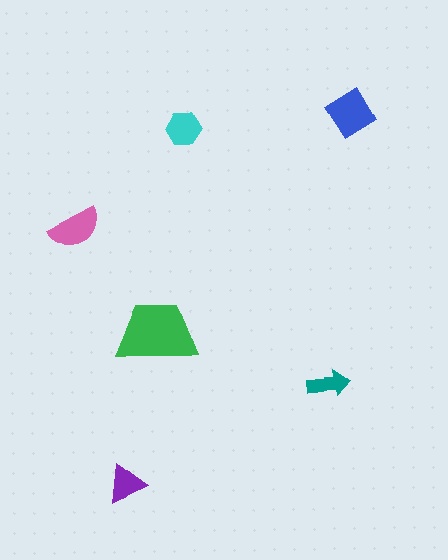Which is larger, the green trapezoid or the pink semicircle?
The green trapezoid.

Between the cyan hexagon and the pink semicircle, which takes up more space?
The pink semicircle.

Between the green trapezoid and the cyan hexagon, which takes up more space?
The green trapezoid.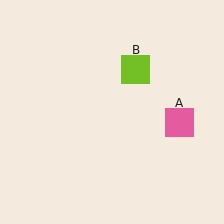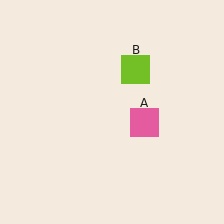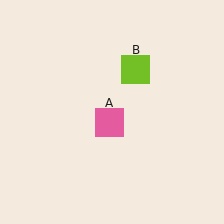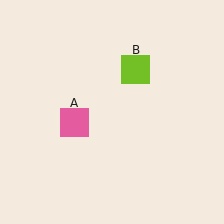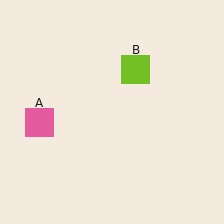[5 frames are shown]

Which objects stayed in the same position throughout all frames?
Lime square (object B) remained stationary.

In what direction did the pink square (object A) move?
The pink square (object A) moved left.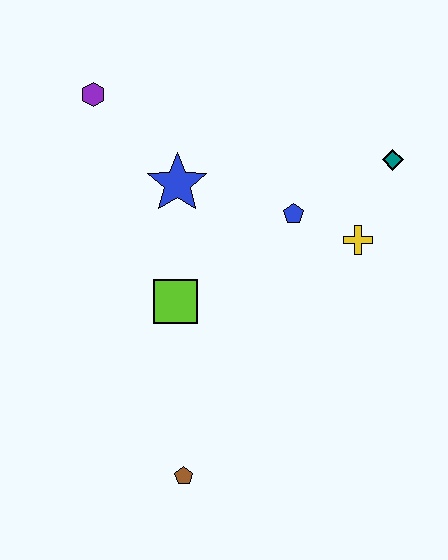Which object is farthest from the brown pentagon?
The purple hexagon is farthest from the brown pentagon.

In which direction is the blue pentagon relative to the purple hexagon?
The blue pentagon is to the right of the purple hexagon.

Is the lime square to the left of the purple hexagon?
No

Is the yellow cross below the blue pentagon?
Yes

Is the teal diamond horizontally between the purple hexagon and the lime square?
No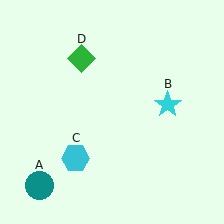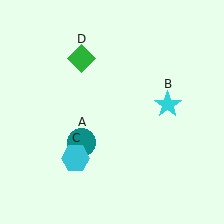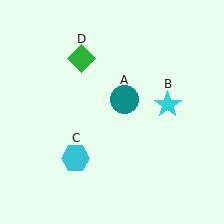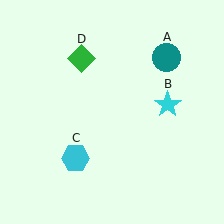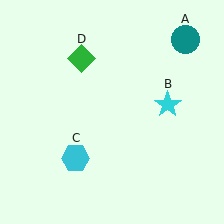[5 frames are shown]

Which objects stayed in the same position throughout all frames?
Cyan star (object B) and cyan hexagon (object C) and green diamond (object D) remained stationary.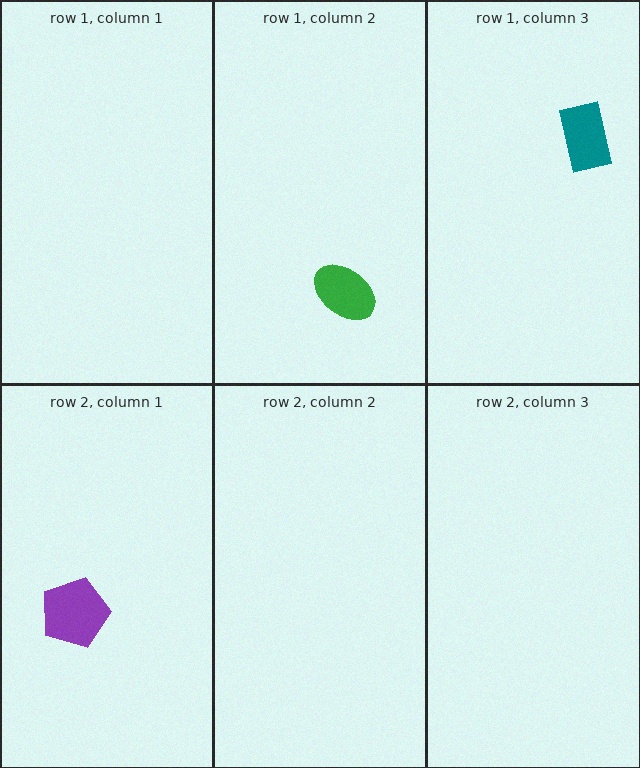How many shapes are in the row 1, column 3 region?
1.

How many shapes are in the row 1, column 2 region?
1.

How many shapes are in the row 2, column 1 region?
1.